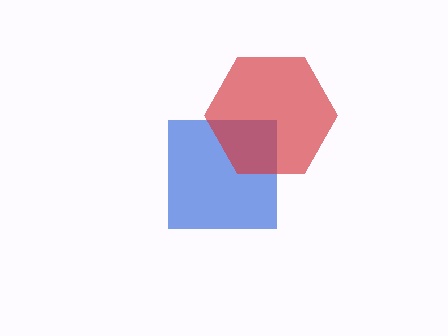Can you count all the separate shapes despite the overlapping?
Yes, there are 2 separate shapes.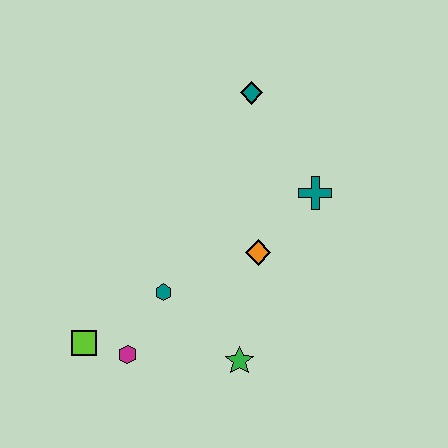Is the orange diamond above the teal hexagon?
Yes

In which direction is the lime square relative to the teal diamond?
The lime square is below the teal diamond.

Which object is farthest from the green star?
The teal diamond is farthest from the green star.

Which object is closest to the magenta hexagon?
The lime square is closest to the magenta hexagon.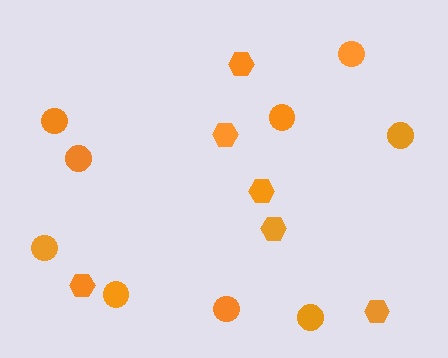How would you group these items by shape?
There are 2 groups: one group of hexagons (6) and one group of circles (9).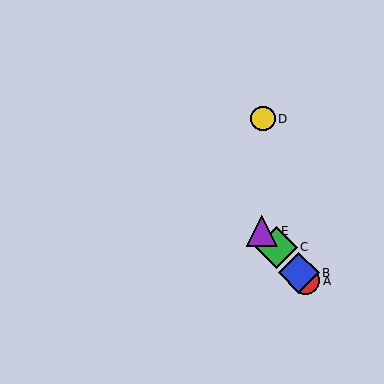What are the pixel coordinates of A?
Object A is at (306, 281).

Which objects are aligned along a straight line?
Objects A, B, C, E are aligned along a straight line.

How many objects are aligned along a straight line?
4 objects (A, B, C, E) are aligned along a straight line.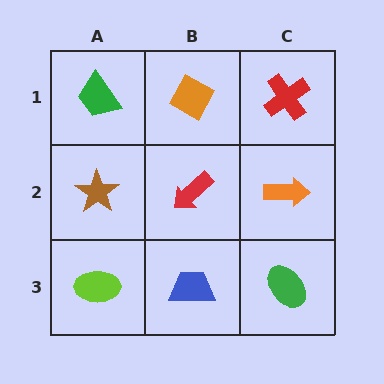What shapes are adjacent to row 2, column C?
A red cross (row 1, column C), a green ellipse (row 3, column C), a red arrow (row 2, column B).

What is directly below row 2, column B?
A blue trapezoid.